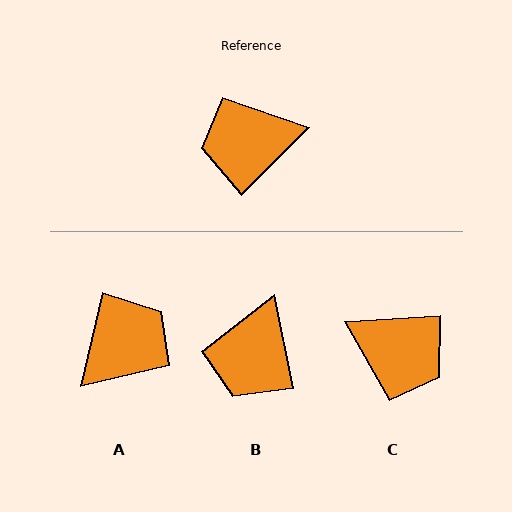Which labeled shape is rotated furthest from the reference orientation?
A, about 148 degrees away.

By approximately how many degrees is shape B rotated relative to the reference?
Approximately 57 degrees counter-clockwise.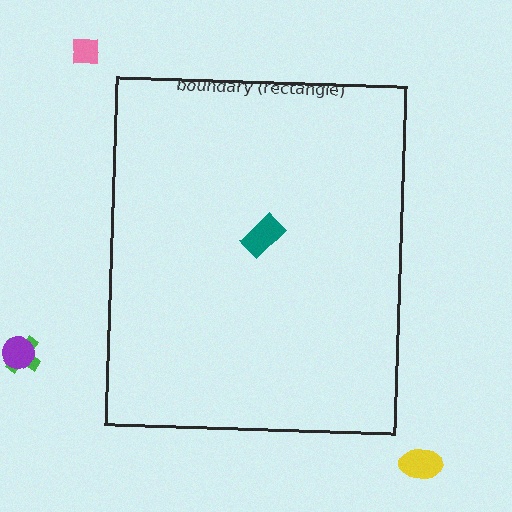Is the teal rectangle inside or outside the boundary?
Inside.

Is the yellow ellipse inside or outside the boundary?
Outside.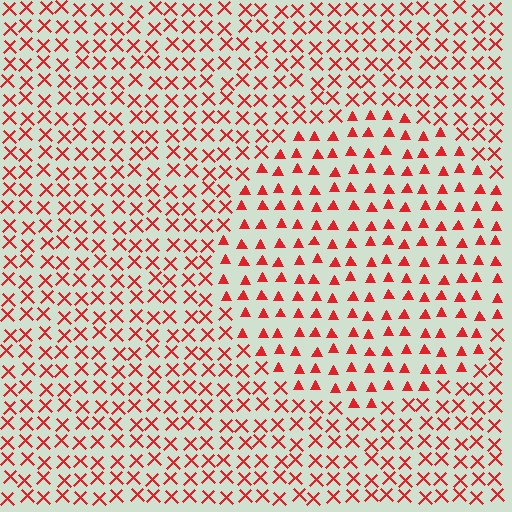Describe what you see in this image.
The image is filled with small red elements arranged in a uniform grid. A circle-shaped region contains triangles, while the surrounding area contains X marks. The boundary is defined purely by the change in element shape.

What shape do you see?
I see a circle.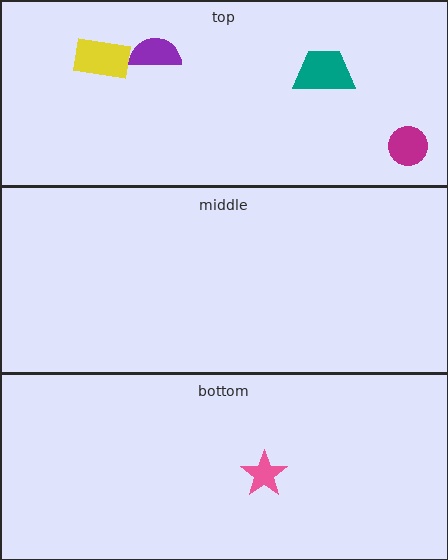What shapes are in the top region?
The magenta circle, the yellow rectangle, the purple semicircle, the teal trapezoid.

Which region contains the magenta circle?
The top region.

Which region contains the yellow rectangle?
The top region.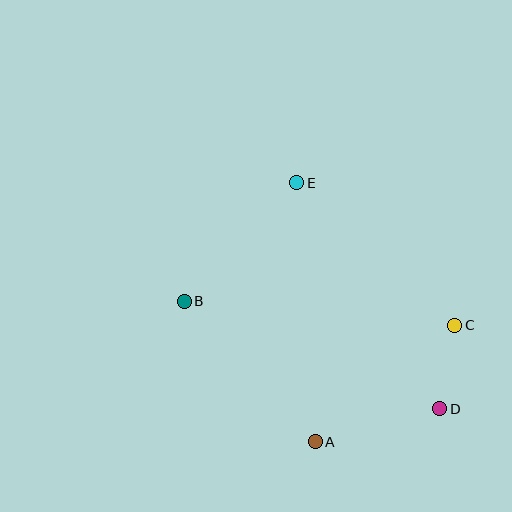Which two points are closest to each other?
Points C and D are closest to each other.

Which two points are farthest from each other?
Points B and D are farthest from each other.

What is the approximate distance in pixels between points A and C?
The distance between A and C is approximately 182 pixels.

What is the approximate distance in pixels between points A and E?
The distance between A and E is approximately 259 pixels.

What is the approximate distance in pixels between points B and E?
The distance between B and E is approximately 163 pixels.